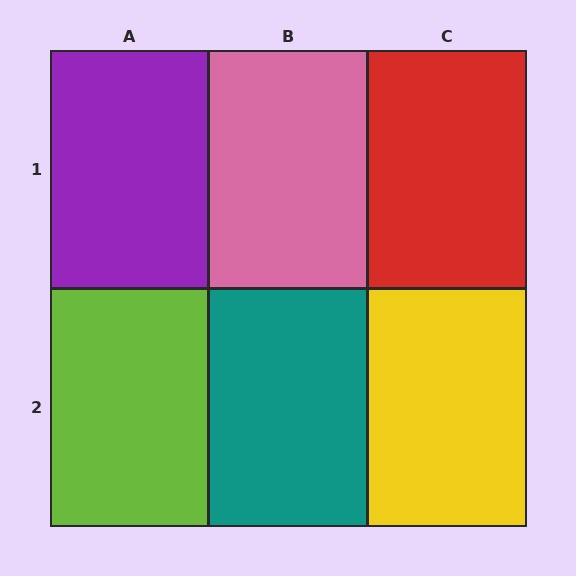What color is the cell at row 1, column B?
Pink.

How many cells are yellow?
1 cell is yellow.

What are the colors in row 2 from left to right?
Lime, teal, yellow.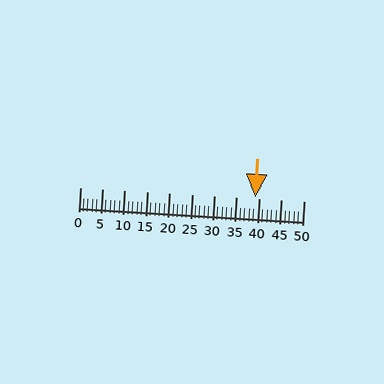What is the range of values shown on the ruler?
The ruler shows values from 0 to 50.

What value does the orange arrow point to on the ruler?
The orange arrow points to approximately 39.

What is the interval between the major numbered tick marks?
The major tick marks are spaced 5 units apart.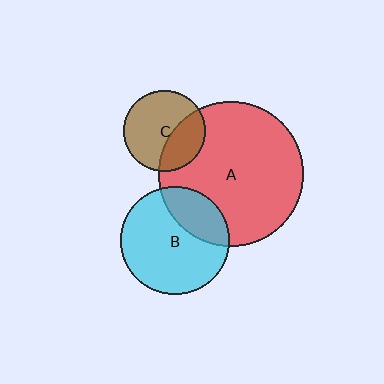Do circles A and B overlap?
Yes.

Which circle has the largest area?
Circle A (red).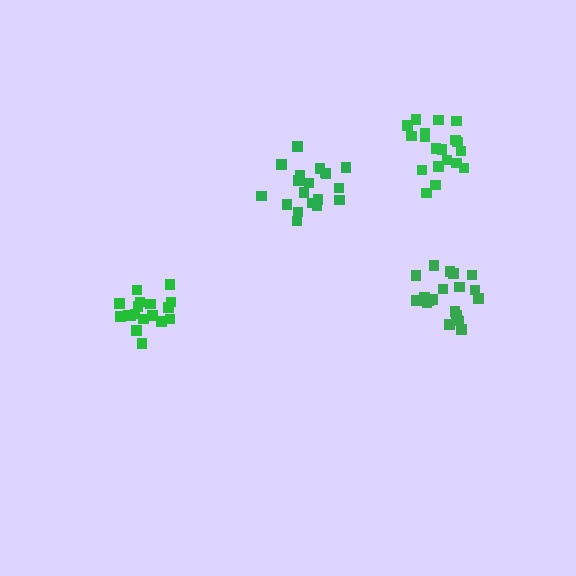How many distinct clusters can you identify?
There are 4 distinct clusters.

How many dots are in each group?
Group 1: 20 dots, Group 2: 19 dots, Group 3: 18 dots, Group 4: 19 dots (76 total).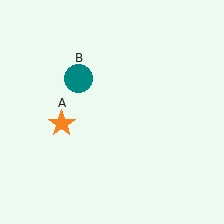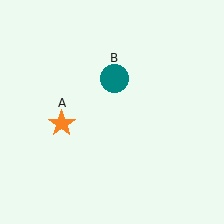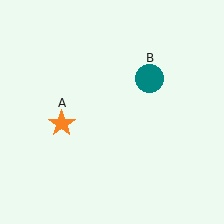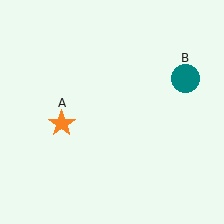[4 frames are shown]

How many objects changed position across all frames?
1 object changed position: teal circle (object B).